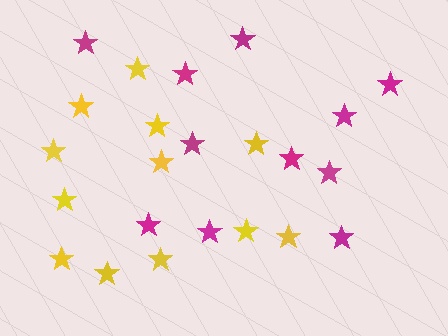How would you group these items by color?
There are 2 groups: one group of magenta stars (11) and one group of yellow stars (12).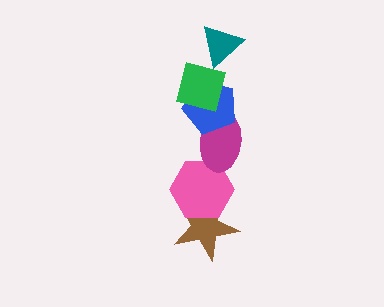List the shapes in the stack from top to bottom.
From top to bottom: the teal triangle, the green square, the blue pentagon, the magenta ellipse, the pink hexagon, the brown star.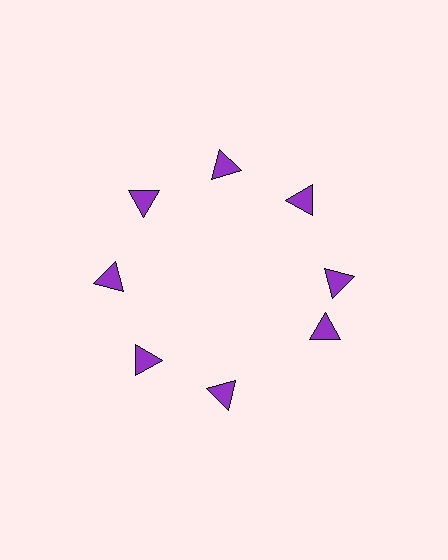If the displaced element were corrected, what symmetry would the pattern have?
It would have 8-fold rotational symmetry — the pattern would map onto itself every 45 degrees.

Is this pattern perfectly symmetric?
No. The 8 purple triangles are arranged in a ring, but one element near the 4 o'clock position is rotated out of alignment along the ring, breaking the 8-fold rotational symmetry.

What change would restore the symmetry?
The symmetry would be restored by rotating it back into even spacing with its neighbors so that all 8 triangles sit at equal angles and equal distance from the center.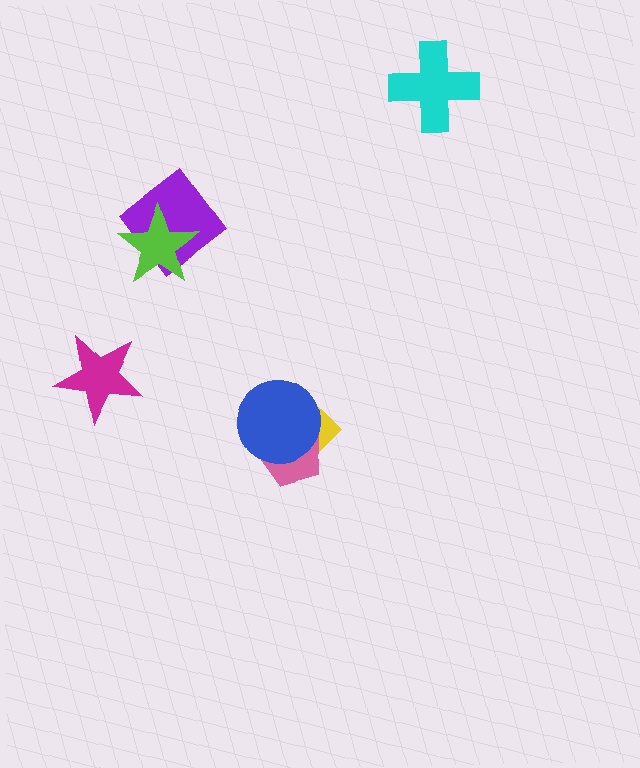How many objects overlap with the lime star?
1 object overlaps with the lime star.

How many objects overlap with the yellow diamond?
2 objects overlap with the yellow diamond.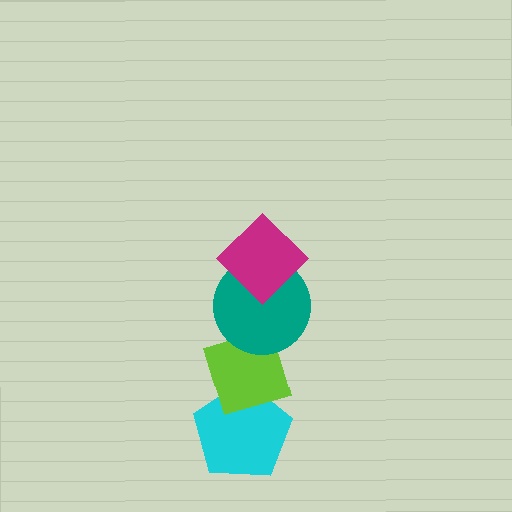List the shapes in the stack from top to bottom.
From top to bottom: the magenta diamond, the teal circle, the lime diamond, the cyan pentagon.